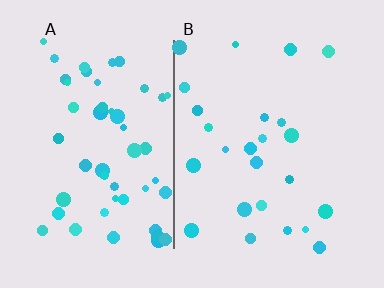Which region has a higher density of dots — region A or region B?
A (the left).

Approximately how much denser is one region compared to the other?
Approximately 2.2× — region A over region B.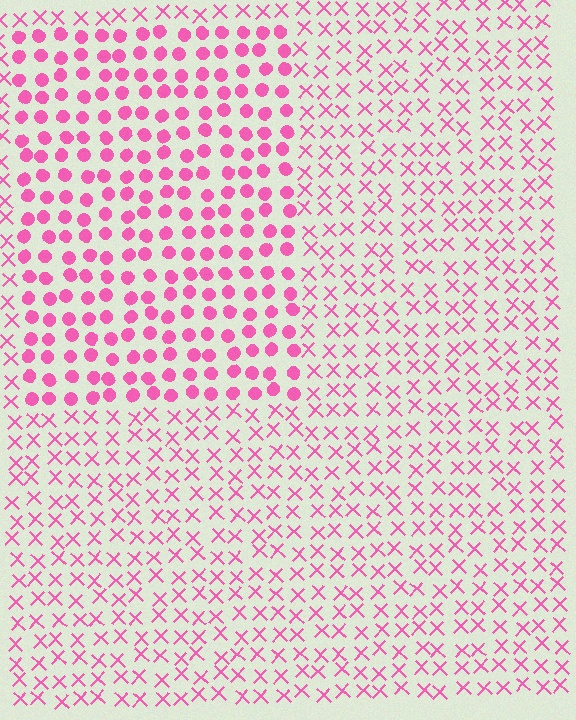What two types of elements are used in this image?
The image uses circles inside the rectangle region and X marks outside it.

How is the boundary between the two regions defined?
The boundary is defined by a change in element shape: circles inside vs. X marks outside. All elements share the same color and spacing.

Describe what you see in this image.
The image is filled with small pink elements arranged in a uniform grid. A rectangle-shaped region contains circles, while the surrounding area contains X marks. The boundary is defined purely by the change in element shape.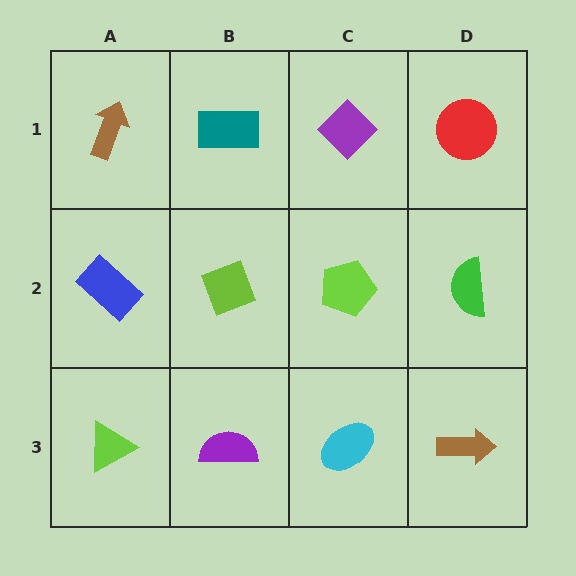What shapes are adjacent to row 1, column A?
A blue rectangle (row 2, column A), a teal rectangle (row 1, column B).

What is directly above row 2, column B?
A teal rectangle.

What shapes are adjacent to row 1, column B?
A lime diamond (row 2, column B), a brown arrow (row 1, column A), a purple diamond (row 1, column C).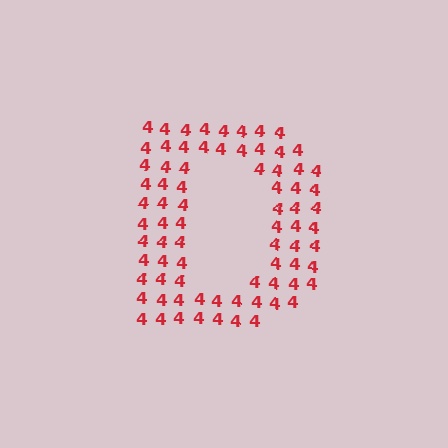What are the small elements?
The small elements are digit 4's.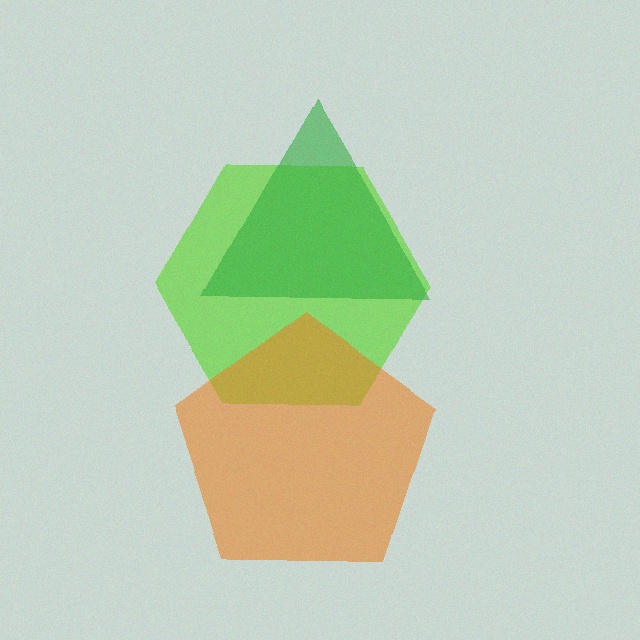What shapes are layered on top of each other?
The layered shapes are: a lime hexagon, a green triangle, an orange pentagon.